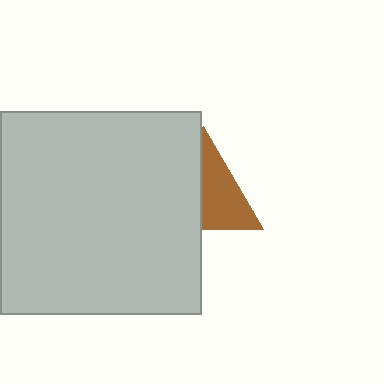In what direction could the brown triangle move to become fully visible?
The brown triangle could move right. That would shift it out from behind the light gray square entirely.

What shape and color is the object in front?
The object in front is a light gray square.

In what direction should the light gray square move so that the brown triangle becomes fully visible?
The light gray square should move left. That is the shortest direction to clear the overlap and leave the brown triangle fully visible.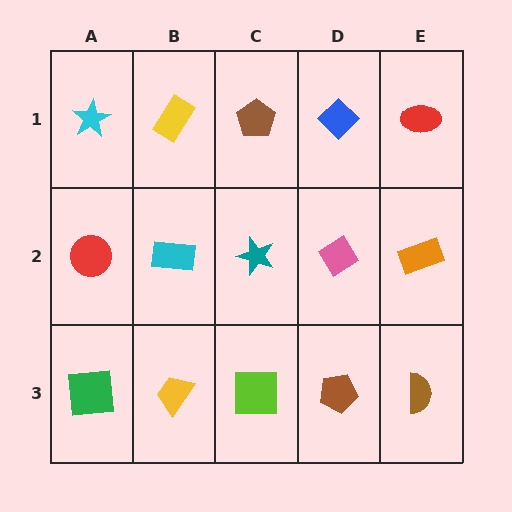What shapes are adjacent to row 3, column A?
A red circle (row 2, column A), a yellow trapezoid (row 3, column B).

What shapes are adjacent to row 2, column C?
A brown pentagon (row 1, column C), a lime square (row 3, column C), a cyan rectangle (row 2, column B), a pink diamond (row 2, column D).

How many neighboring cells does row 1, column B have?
3.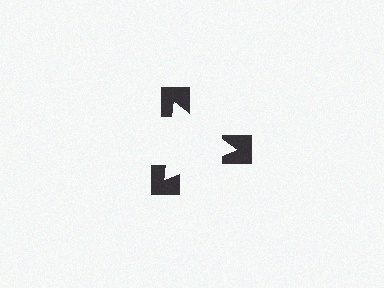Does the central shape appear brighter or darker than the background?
It typically appears slightly brighter than the background, even though no actual brightness change is drawn.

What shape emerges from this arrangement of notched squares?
An illusory triangle — its edges are inferred from the aligned wedge cuts in the notched squares, not physically drawn.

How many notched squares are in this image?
There are 3 — one at each vertex of the illusory triangle.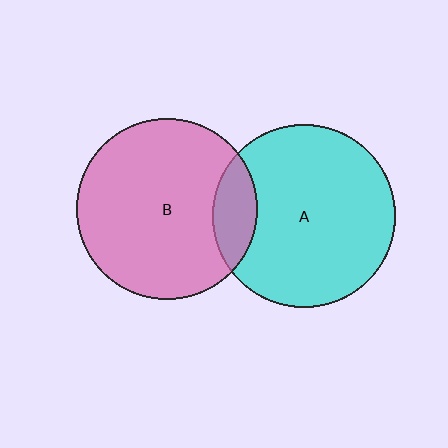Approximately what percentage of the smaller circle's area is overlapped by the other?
Approximately 15%.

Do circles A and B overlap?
Yes.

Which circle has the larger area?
Circle A (cyan).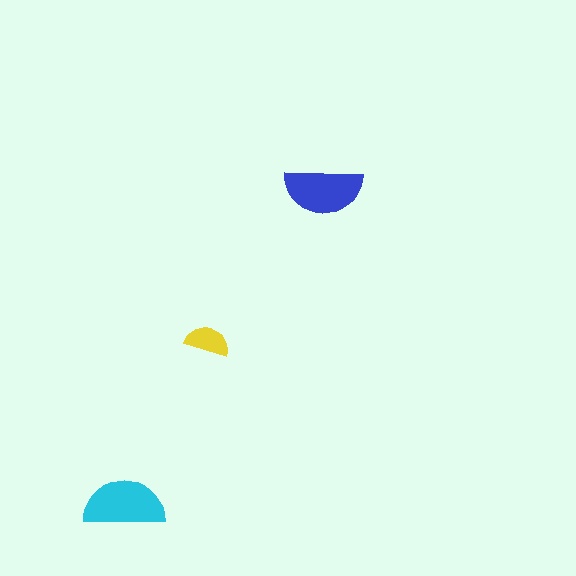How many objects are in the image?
There are 3 objects in the image.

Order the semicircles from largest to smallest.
the cyan one, the blue one, the yellow one.